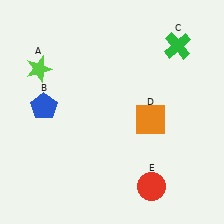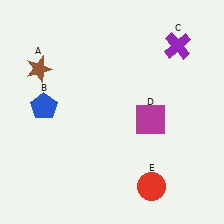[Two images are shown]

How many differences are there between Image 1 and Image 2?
There are 3 differences between the two images.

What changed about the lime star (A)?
In Image 1, A is lime. In Image 2, it changed to brown.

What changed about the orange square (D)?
In Image 1, D is orange. In Image 2, it changed to magenta.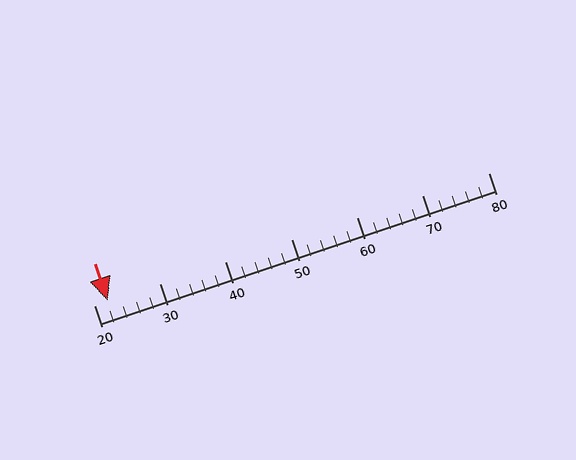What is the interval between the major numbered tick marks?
The major tick marks are spaced 10 units apart.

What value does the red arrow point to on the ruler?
The red arrow points to approximately 22.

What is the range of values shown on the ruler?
The ruler shows values from 20 to 80.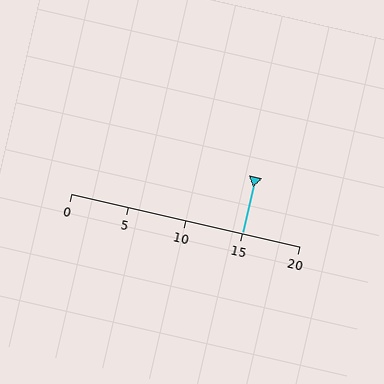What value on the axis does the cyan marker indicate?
The marker indicates approximately 15.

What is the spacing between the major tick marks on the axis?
The major ticks are spaced 5 apart.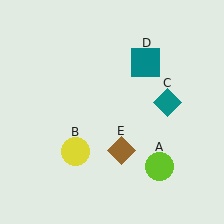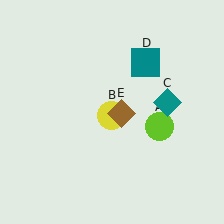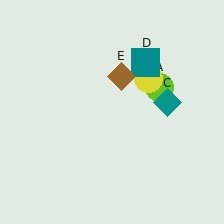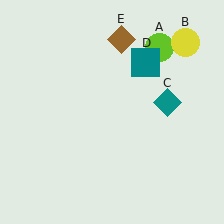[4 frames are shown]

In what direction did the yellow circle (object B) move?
The yellow circle (object B) moved up and to the right.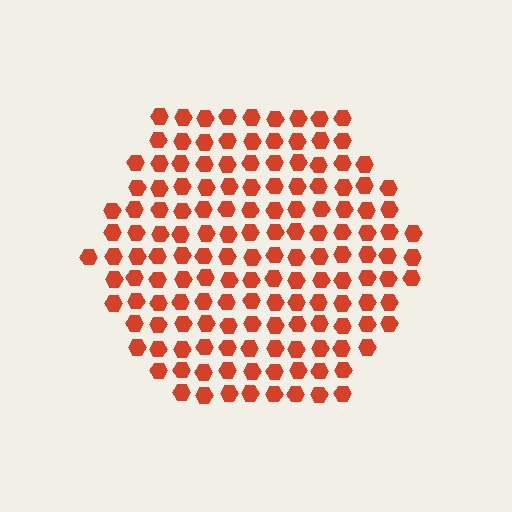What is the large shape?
The large shape is a hexagon.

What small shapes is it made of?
It is made of small hexagons.